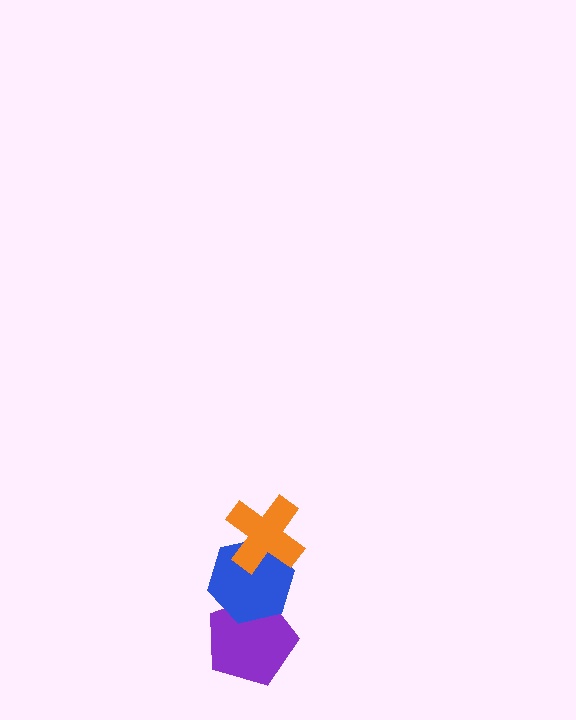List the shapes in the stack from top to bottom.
From top to bottom: the orange cross, the blue hexagon, the purple pentagon.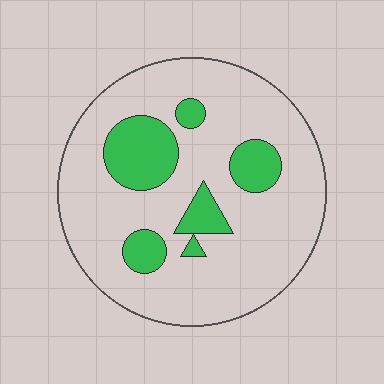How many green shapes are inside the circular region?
6.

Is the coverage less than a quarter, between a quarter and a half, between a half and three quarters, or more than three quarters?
Less than a quarter.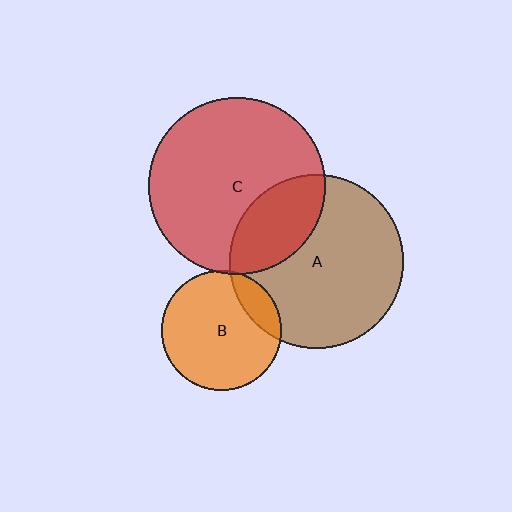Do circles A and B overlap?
Yes.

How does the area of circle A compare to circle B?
Approximately 2.1 times.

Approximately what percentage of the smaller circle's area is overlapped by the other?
Approximately 15%.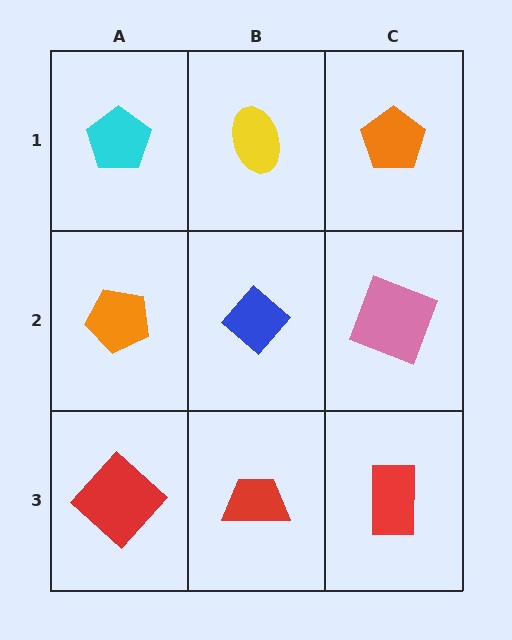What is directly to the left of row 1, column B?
A cyan pentagon.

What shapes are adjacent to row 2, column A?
A cyan pentagon (row 1, column A), a red diamond (row 3, column A), a blue diamond (row 2, column B).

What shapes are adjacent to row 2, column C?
An orange pentagon (row 1, column C), a red rectangle (row 3, column C), a blue diamond (row 2, column B).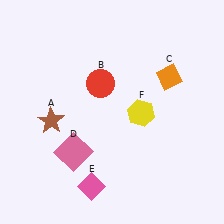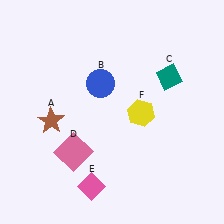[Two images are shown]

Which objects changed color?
B changed from red to blue. C changed from orange to teal.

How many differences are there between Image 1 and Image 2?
There are 2 differences between the two images.